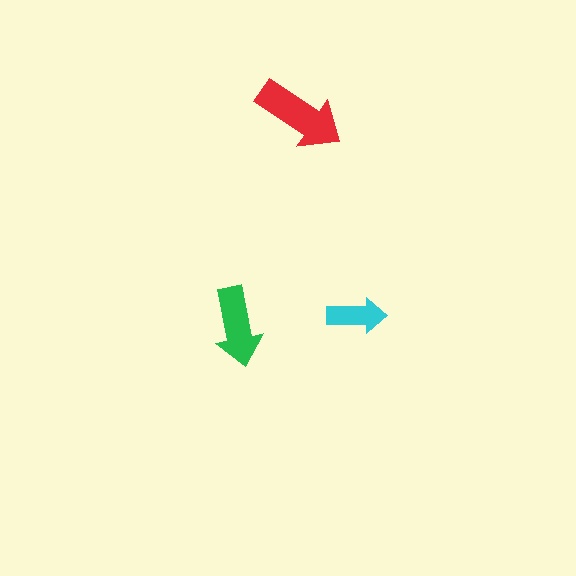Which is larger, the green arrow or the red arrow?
The red one.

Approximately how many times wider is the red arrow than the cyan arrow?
About 1.5 times wider.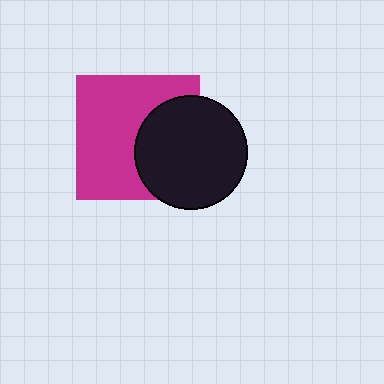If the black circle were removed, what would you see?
You would see the complete magenta square.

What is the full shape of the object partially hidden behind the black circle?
The partially hidden object is a magenta square.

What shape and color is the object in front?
The object in front is a black circle.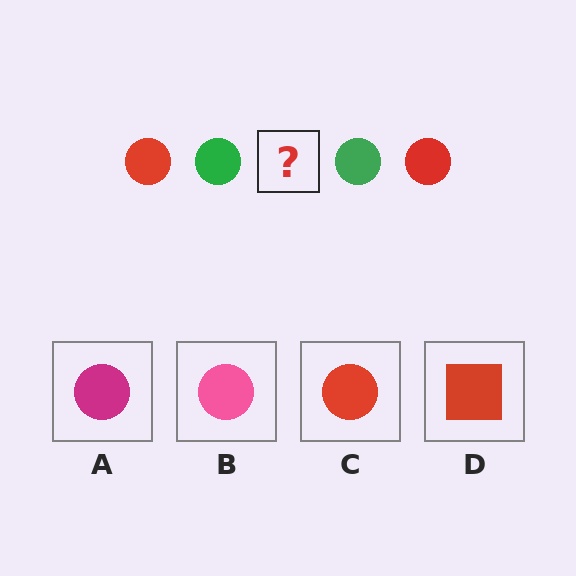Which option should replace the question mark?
Option C.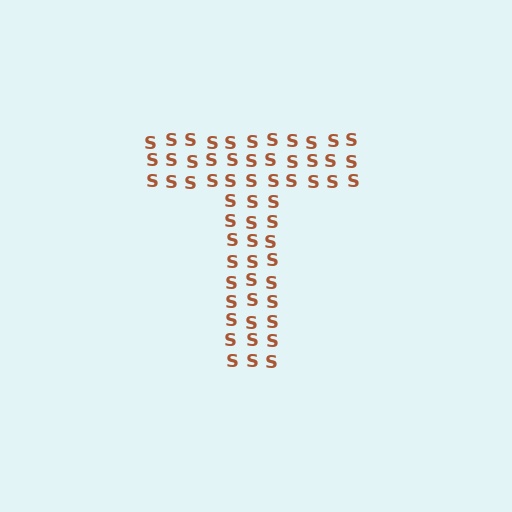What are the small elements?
The small elements are letter S's.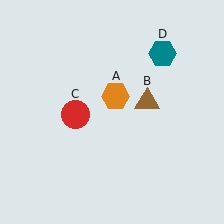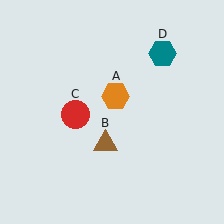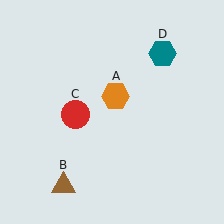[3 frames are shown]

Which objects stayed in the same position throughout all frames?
Orange hexagon (object A) and red circle (object C) and teal hexagon (object D) remained stationary.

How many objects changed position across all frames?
1 object changed position: brown triangle (object B).